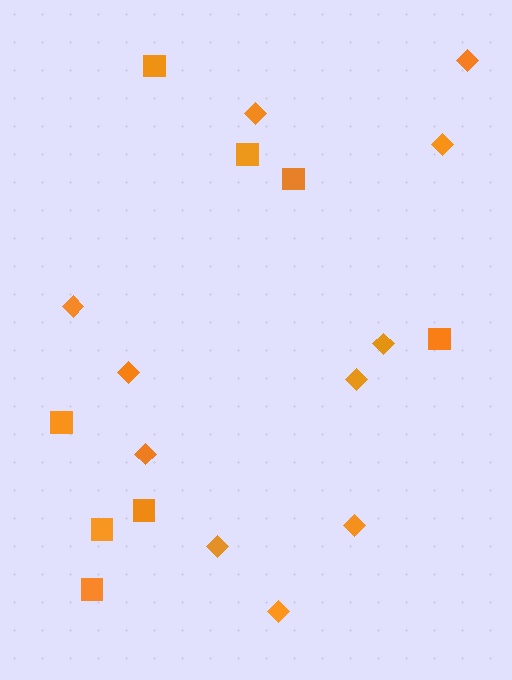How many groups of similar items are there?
There are 2 groups: one group of diamonds (11) and one group of squares (8).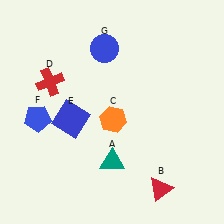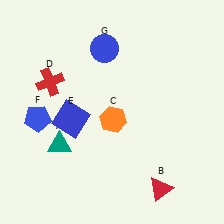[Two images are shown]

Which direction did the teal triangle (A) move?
The teal triangle (A) moved left.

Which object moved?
The teal triangle (A) moved left.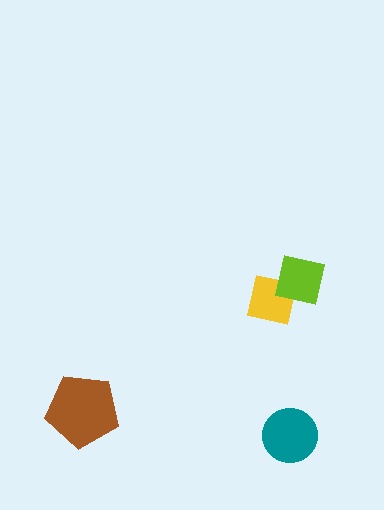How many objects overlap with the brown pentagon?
0 objects overlap with the brown pentagon.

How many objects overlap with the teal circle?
0 objects overlap with the teal circle.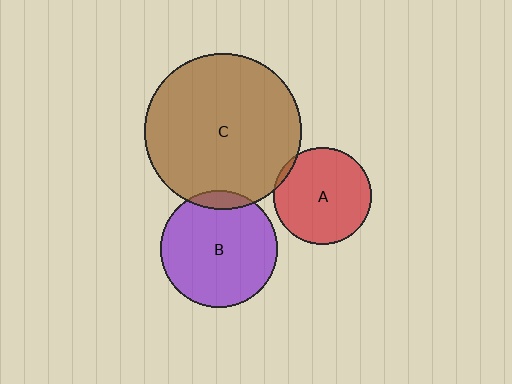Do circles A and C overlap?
Yes.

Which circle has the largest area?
Circle C (brown).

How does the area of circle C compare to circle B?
Approximately 1.8 times.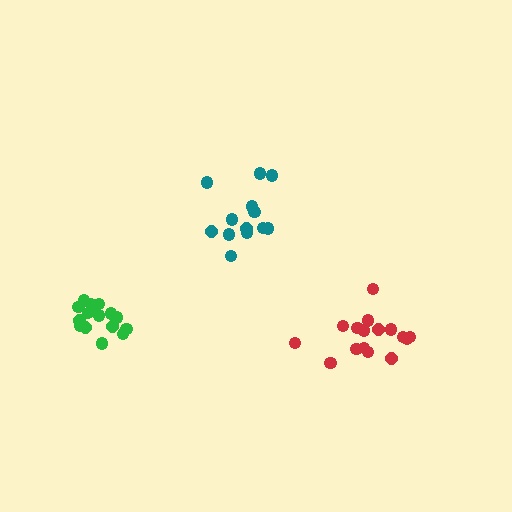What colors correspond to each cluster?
The clusters are colored: teal, red, green.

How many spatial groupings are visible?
There are 3 spatial groupings.